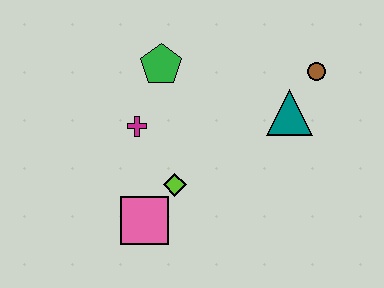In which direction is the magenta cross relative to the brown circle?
The magenta cross is to the left of the brown circle.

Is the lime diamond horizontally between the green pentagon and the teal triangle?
Yes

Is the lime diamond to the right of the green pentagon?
Yes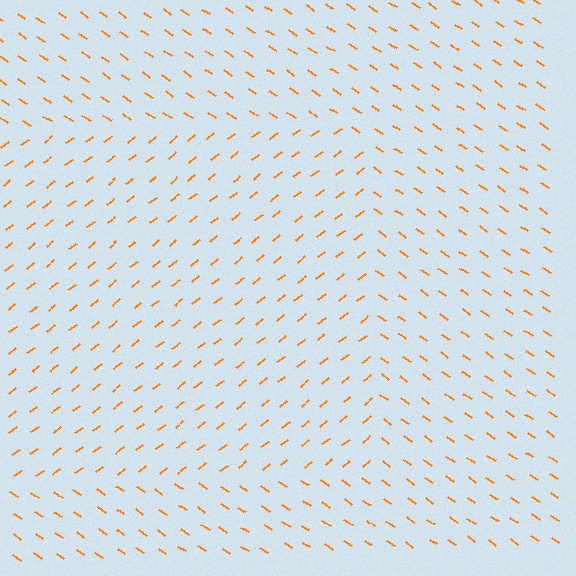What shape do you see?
I see a rectangle.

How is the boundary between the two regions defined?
The boundary is defined purely by a change in line orientation (approximately 72 degrees difference). All lines are the same color and thickness.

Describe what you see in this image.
The image is filled with small orange line segments. A rectangle region in the image has lines oriented differently from the surrounding lines, creating a visible texture boundary.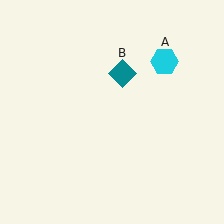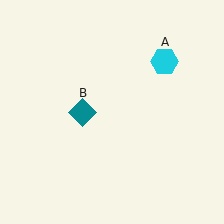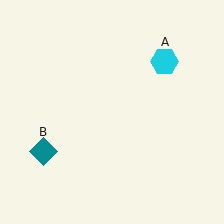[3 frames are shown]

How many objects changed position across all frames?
1 object changed position: teal diamond (object B).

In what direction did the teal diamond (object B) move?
The teal diamond (object B) moved down and to the left.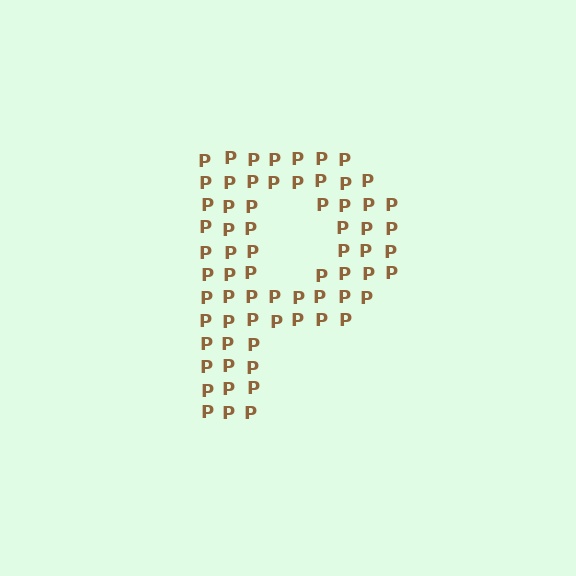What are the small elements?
The small elements are letter P's.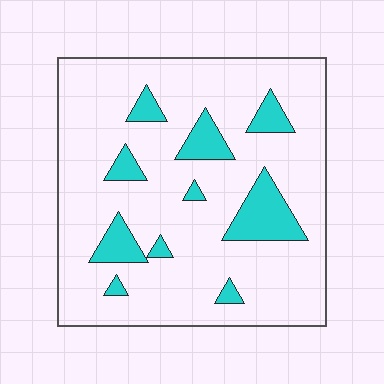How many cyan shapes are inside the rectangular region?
10.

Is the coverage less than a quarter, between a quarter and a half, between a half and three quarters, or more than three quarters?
Less than a quarter.